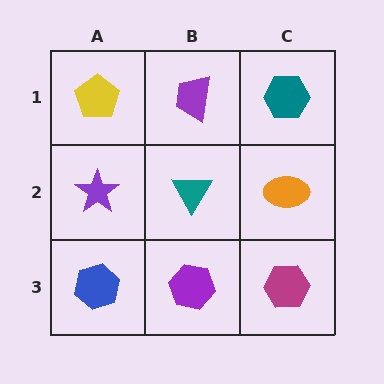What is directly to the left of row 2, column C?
A teal triangle.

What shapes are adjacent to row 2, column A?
A yellow pentagon (row 1, column A), a blue hexagon (row 3, column A), a teal triangle (row 2, column B).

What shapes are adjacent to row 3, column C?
An orange ellipse (row 2, column C), a purple hexagon (row 3, column B).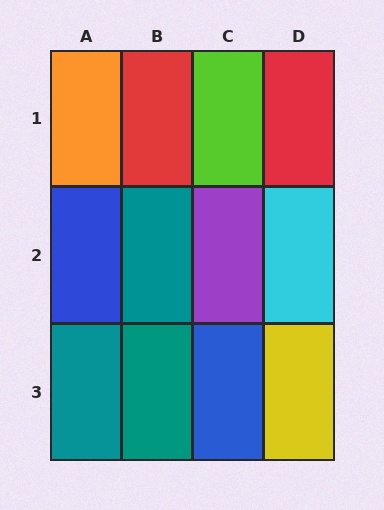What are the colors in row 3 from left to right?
Teal, teal, blue, yellow.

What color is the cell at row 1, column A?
Orange.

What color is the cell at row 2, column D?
Cyan.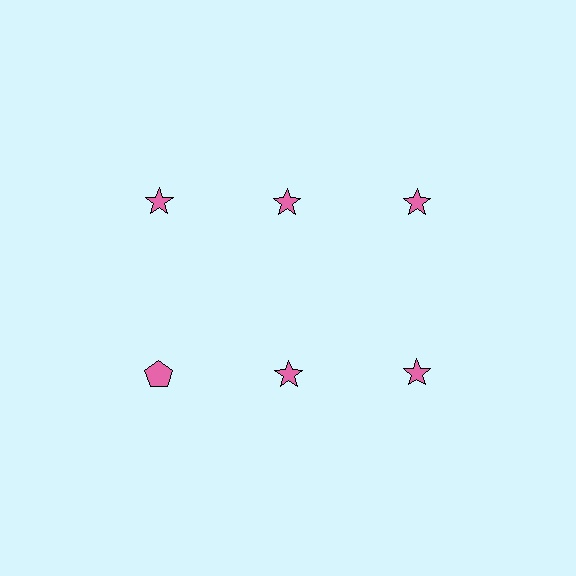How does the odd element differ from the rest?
It has a different shape: pentagon instead of star.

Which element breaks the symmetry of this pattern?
The pink pentagon in the second row, leftmost column breaks the symmetry. All other shapes are pink stars.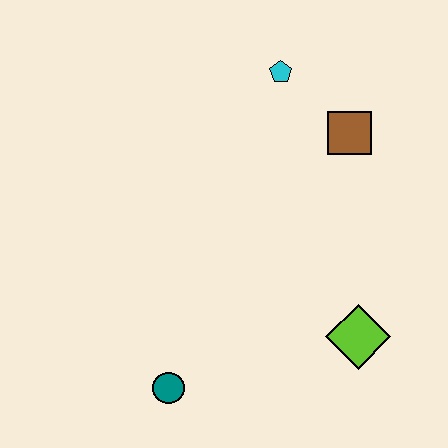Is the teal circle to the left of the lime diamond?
Yes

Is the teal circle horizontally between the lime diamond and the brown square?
No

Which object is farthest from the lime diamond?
The cyan pentagon is farthest from the lime diamond.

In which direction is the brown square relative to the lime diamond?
The brown square is above the lime diamond.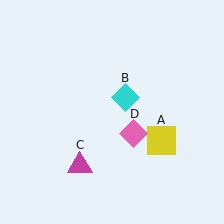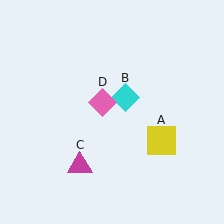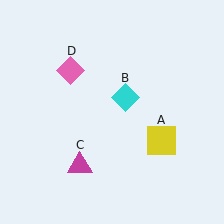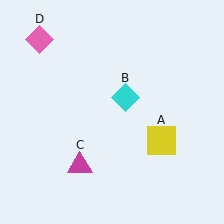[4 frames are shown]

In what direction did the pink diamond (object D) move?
The pink diamond (object D) moved up and to the left.